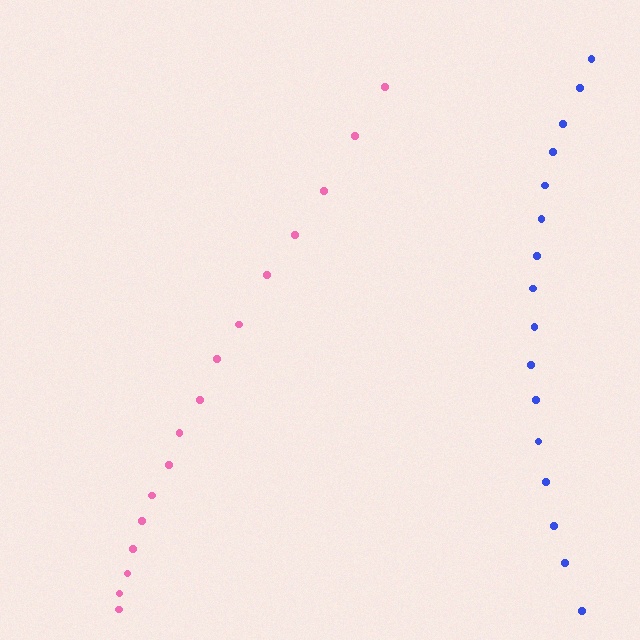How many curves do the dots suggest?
There are 2 distinct paths.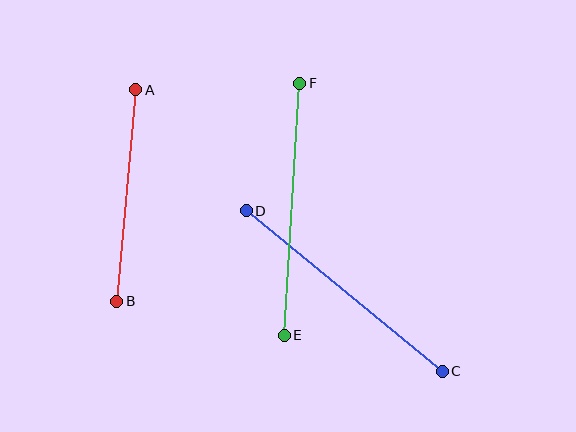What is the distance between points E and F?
The distance is approximately 253 pixels.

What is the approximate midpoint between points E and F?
The midpoint is at approximately (292, 209) pixels.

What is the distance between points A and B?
The distance is approximately 212 pixels.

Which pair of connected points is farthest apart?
Points C and D are farthest apart.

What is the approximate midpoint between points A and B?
The midpoint is at approximately (126, 196) pixels.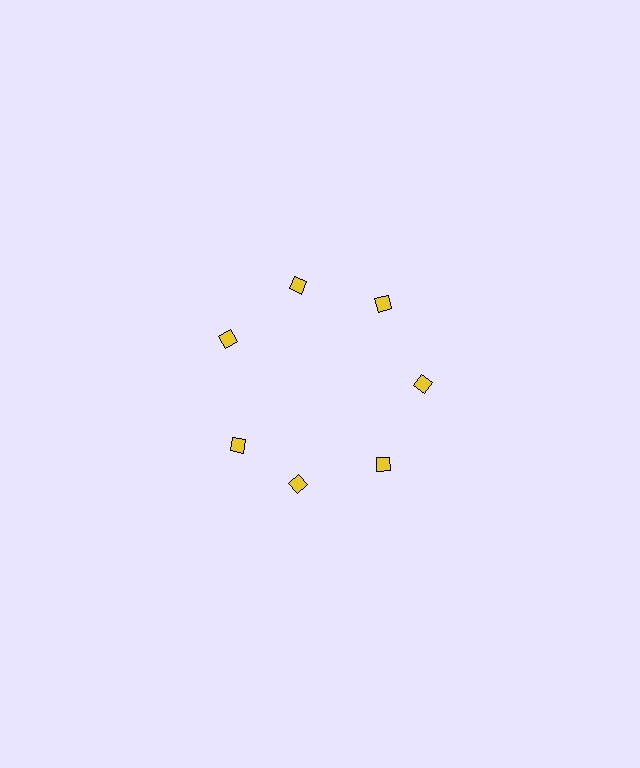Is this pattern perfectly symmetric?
No. The 7 yellow diamonds are arranged in a ring, but one element near the 8 o'clock position is rotated out of alignment along the ring, breaking the 7-fold rotational symmetry.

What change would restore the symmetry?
The symmetry would be restored by rotating it back into even spacing with its neighbors so that all 7 diamonds sit at equal angles and equal distance from the center.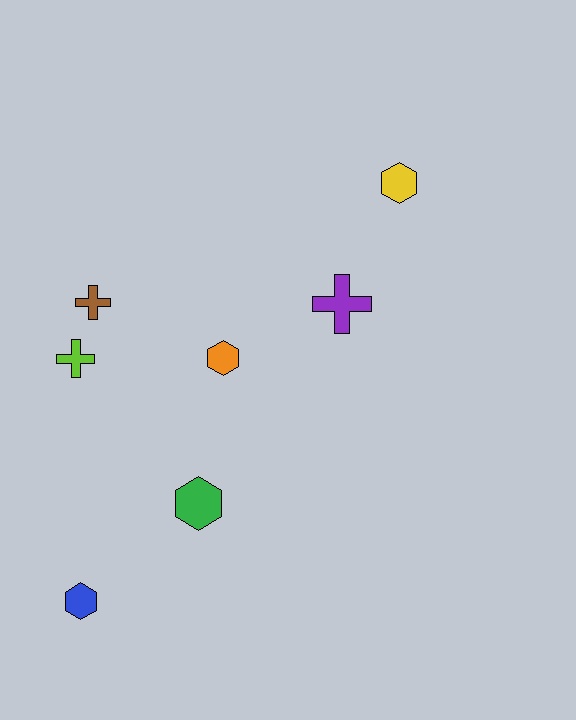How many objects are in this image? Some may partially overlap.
There are 7 objects.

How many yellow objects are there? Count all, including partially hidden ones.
There is 1 yellow object.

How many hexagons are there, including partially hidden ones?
There are 4 hexagons.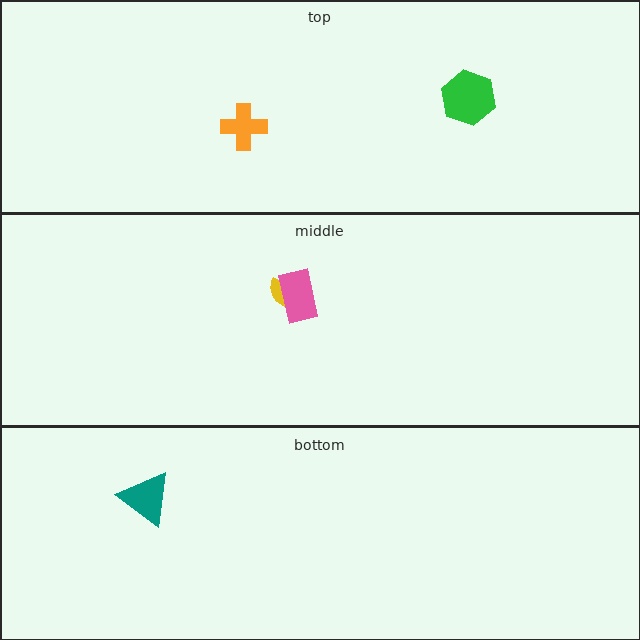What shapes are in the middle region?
The yellow semicircle, the pink rectangle.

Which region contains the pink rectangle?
The middle region.